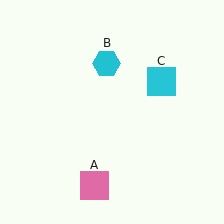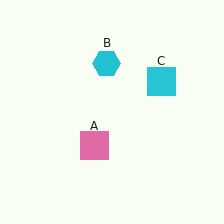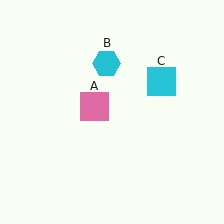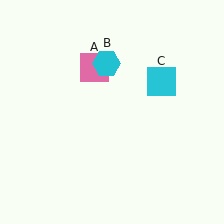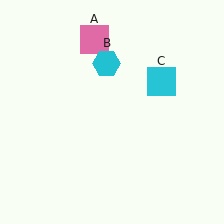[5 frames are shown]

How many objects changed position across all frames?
1 object changed position: pink square (object A).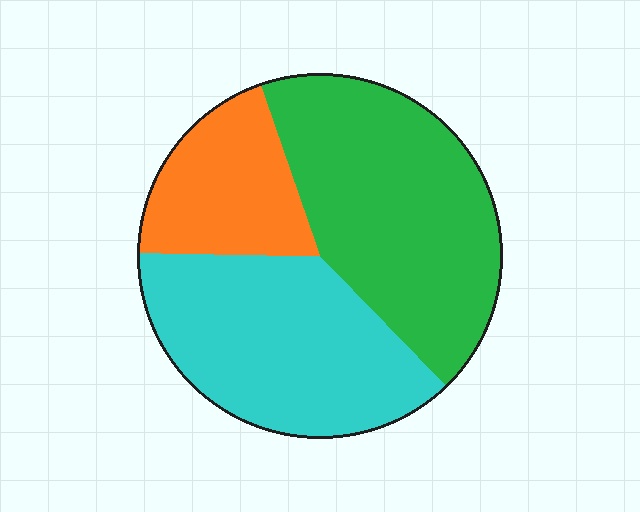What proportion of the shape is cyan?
Cyan covers roughly 35% of the shape.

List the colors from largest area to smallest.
From largest to smallest: green, cyan, orange.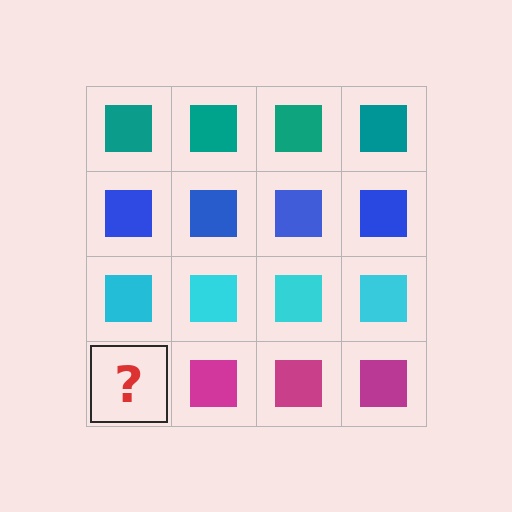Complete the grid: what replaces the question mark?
The question mark should be replaced with a magenta square.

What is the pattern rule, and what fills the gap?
The rule is that each row has a consistent color. The gap should be filled with a magenta square.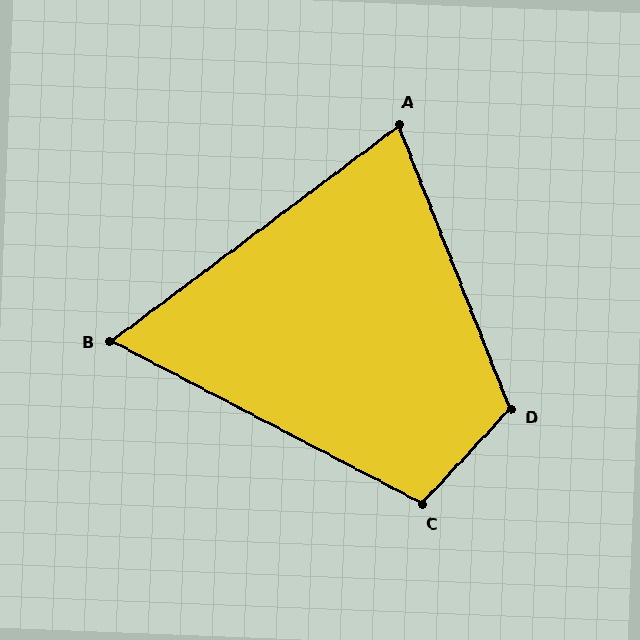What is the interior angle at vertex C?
Approximately 105 degrees (obtuse).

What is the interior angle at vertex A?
Approximately 75 degrees (acute).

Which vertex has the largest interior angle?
D, at approximately 115 degrees.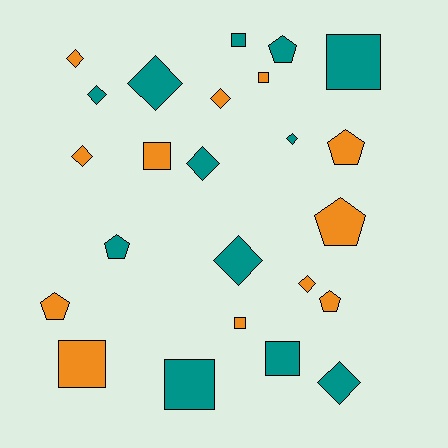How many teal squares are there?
There are 4 teal squares.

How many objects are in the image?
There are 24 objects.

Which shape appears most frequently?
Diamond, with 10 objects.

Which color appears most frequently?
Teal, with 12 objects.